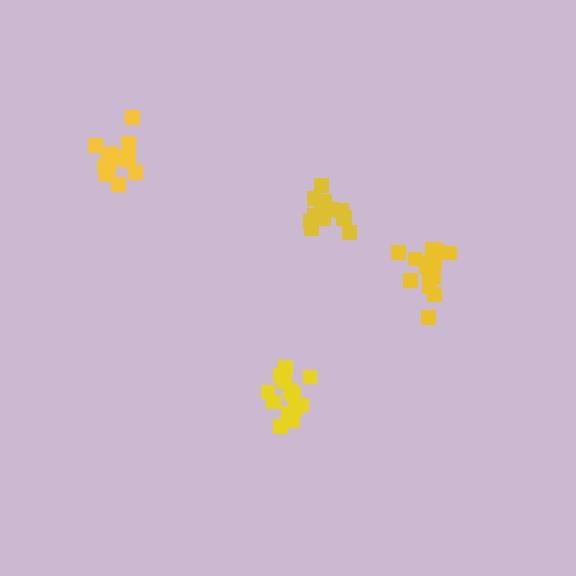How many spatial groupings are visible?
There are 4 spatial groupings.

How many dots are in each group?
Group 1: 15 dots, Group 2: 18 dots, Group 3: 14 dots, Group 4: 14 dots (61 total).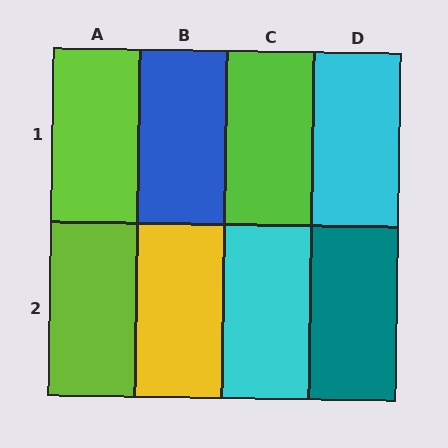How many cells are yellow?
1 cell is yellow.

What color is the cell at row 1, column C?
Lime.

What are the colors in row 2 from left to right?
Lime, yellow, cyan, teal.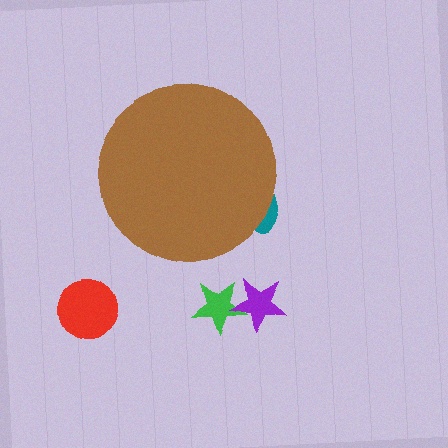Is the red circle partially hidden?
No, the red circle is fully visible.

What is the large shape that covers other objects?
A brown circle.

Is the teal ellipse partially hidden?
Yes, the teal ellipse is partially hidden behind the brown circle.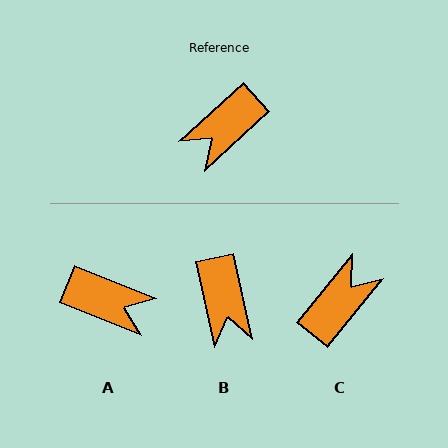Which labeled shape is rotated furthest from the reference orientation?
C, about 171 degrees away.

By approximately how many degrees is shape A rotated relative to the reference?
Approximately 115 degrees counter-clockwise.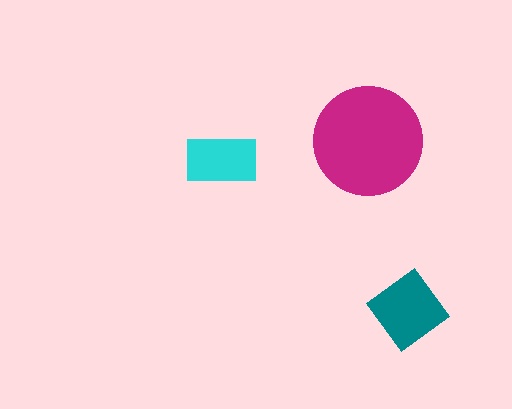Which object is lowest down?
The teal diamond is bottommost.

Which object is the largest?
The magenta circle.